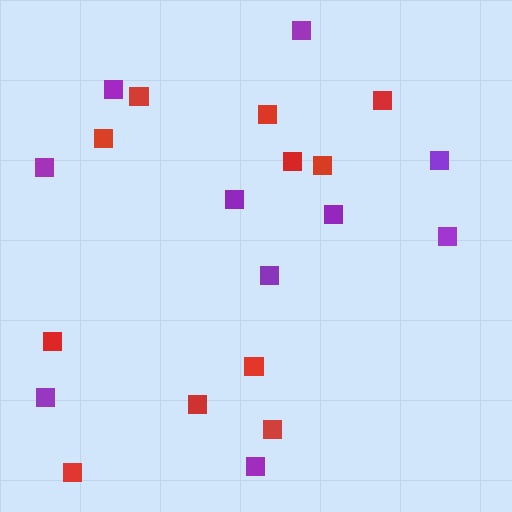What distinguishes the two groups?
There are 2 groups: one group of purple squares (10) and one group of red squares (11).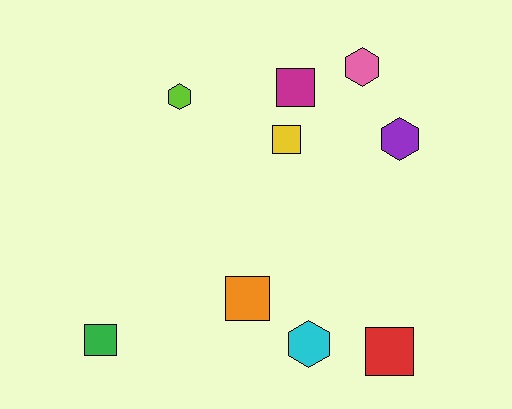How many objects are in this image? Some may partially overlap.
There are 9 objects.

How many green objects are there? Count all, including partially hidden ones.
There is 1 green object.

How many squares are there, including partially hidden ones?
There are 5 squares.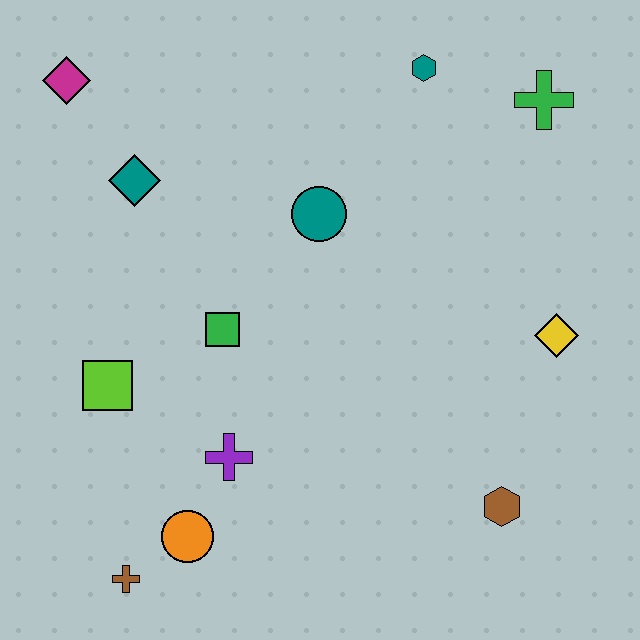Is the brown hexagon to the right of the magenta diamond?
Yes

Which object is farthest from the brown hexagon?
The magenta diamond is farthest from the brown hexagon.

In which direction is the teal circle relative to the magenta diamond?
The teal circle is to the right of the magenta diamond.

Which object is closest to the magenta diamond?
The teal diamond is closest to the magenta diamond.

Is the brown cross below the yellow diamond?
Yes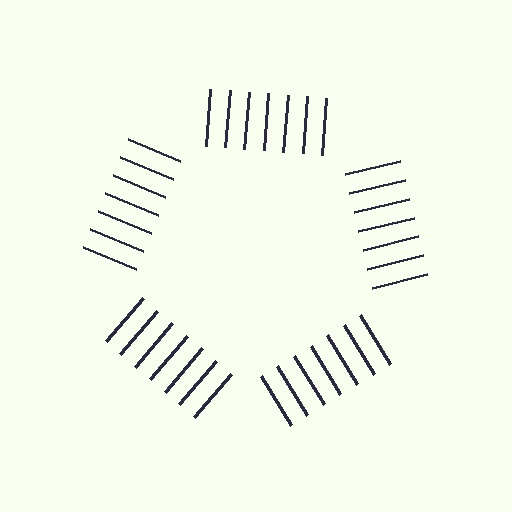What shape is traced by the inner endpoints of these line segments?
An illusory pentagon — the line segments terminate on its edges but no continuous stroke is drawn.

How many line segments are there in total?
35 — 7 along each of the 5 edges.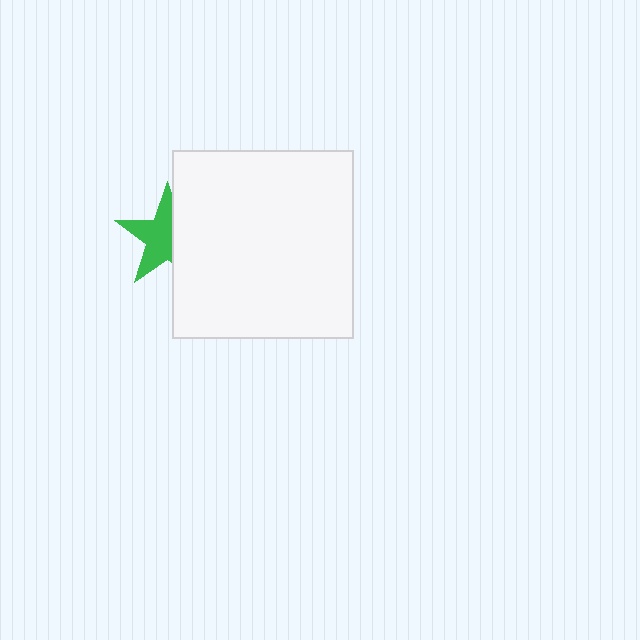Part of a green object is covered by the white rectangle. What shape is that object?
It is a star.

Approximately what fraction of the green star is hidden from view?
Roughly 42% of the green star is hidden behind the white rectangle.